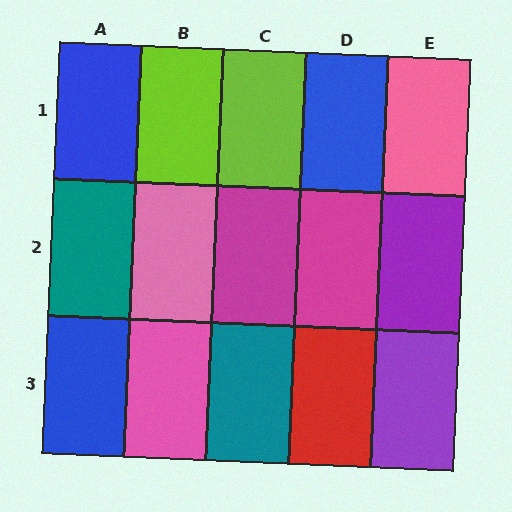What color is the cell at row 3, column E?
Purple.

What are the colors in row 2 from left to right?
Teal, pink, magenta, magenta, purple.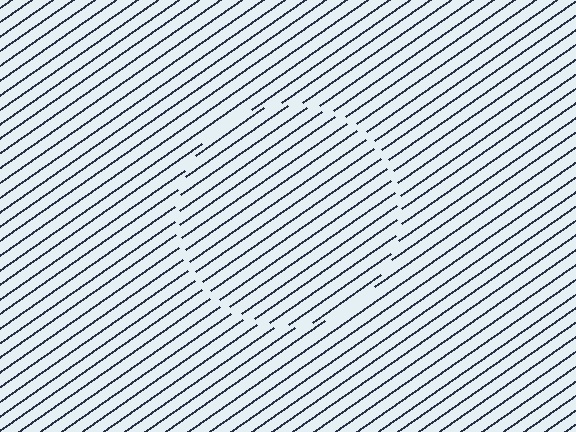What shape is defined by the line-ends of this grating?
An illusory circle. The interior of the shape contains the same grating, shifted by half a period — the contour is defined by the phase discontinuity where line-ends from the inner and outer gratings abut.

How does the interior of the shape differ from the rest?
The interior of the shape contains the same grating, shifted by half a period — the contour is defined by the phase discontinuity where line-ends from the inner and outer gratings abut.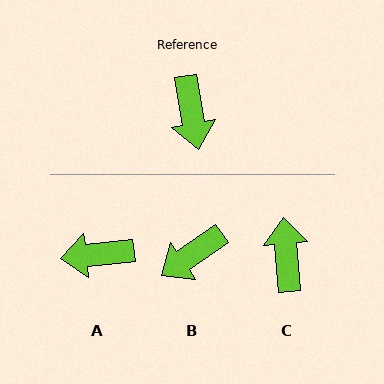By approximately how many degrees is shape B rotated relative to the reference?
Approximately 64 degrees clockwise.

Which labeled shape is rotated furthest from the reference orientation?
C, about 175 degrees away.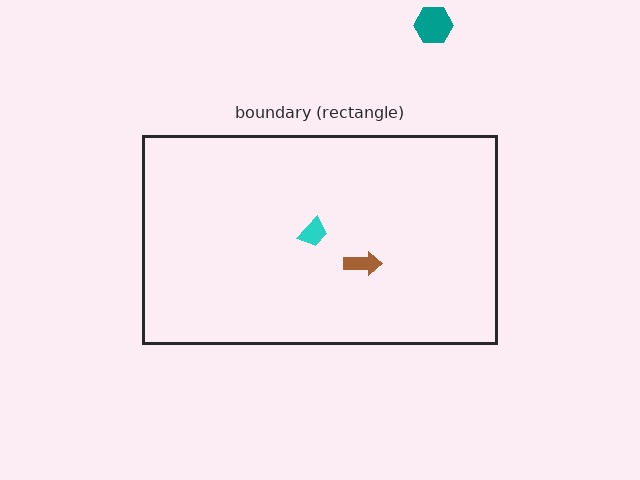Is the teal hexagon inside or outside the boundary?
Outside.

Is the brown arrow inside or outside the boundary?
Inside.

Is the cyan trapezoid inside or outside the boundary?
Inside.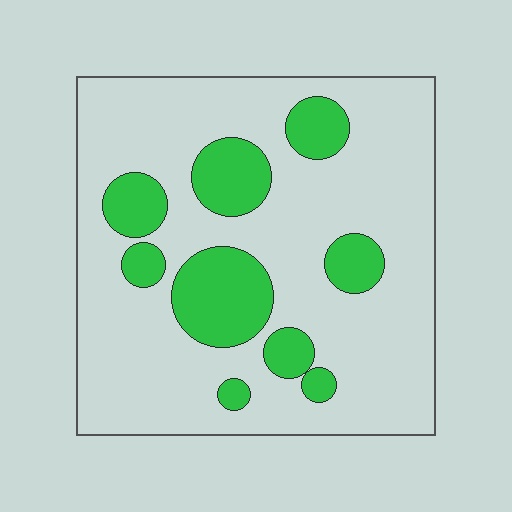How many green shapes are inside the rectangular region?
9.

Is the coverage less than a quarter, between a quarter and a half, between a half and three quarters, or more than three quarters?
Less than a quarter.